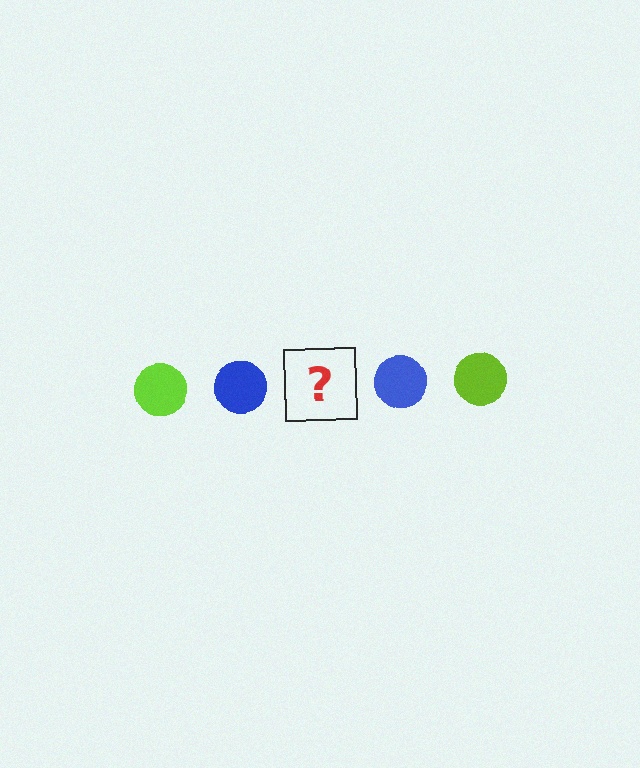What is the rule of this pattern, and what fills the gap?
The rule is that the pattern cycles through lime, blue circles. The gap should be filled with a lime circle.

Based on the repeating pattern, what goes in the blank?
The blank should be a lime circle.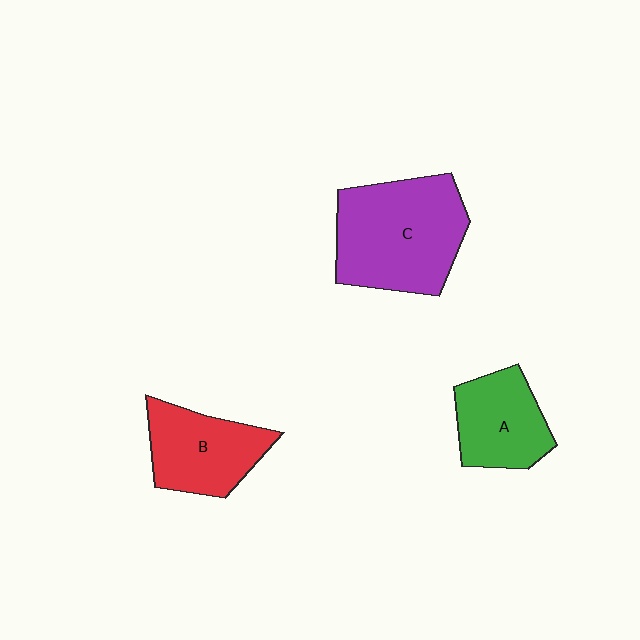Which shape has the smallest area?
Shape A (green).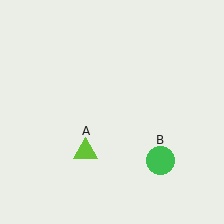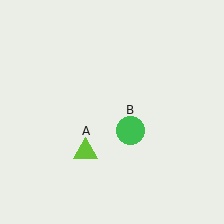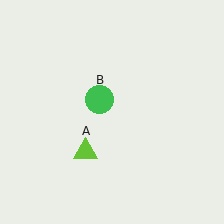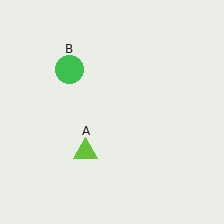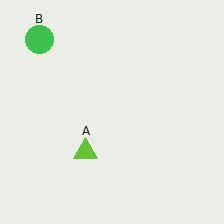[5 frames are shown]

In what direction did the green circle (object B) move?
The green circle (object B) moved up and to the left.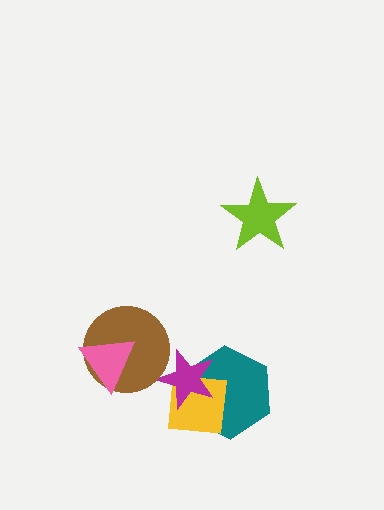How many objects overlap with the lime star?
0 objects overlap with the lime star.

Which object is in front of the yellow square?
The magenta star is in front of the yellow square.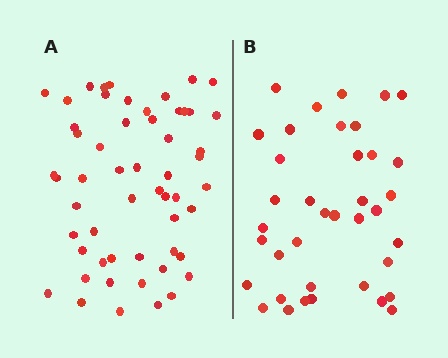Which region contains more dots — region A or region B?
Region A (the left region) has more dots.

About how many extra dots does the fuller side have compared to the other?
Region A has approximately 15 more dots than region B.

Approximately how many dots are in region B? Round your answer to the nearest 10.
About 40 dots. (The exact count is 38, which rounds to 40.)